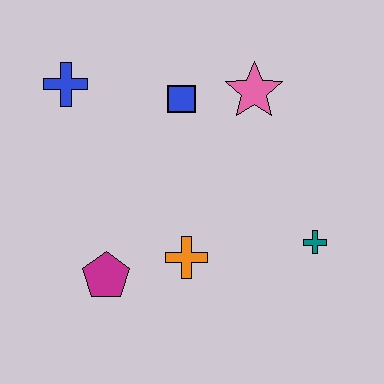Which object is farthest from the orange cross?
The blue cross is farthest from the orange cross.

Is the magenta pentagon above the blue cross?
No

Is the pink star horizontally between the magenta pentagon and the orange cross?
No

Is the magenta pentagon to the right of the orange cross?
No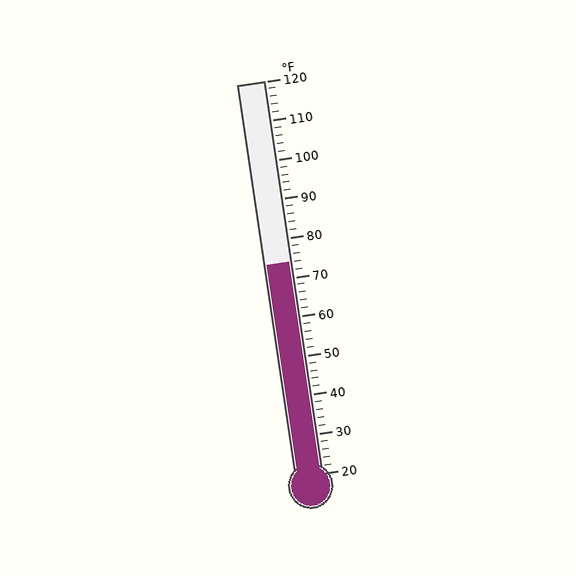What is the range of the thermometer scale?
The thermometer scale ranges from 20°F to 120°F.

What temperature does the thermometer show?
The thermometer shows approximately 74°F.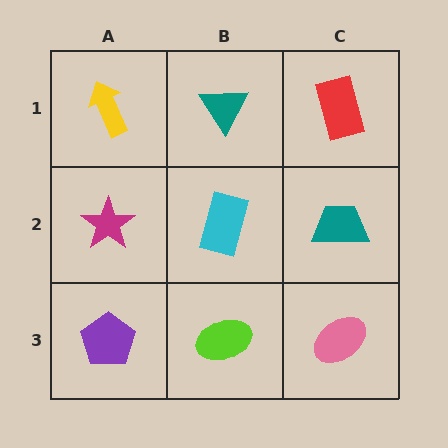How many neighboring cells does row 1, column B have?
3.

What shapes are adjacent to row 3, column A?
A magenta star (row 2, column A), a lime ellipse (row 3, column B).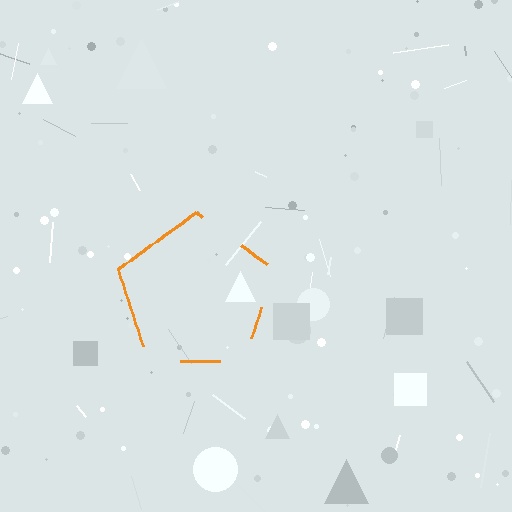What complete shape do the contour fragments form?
The contour fragments form a pentagon.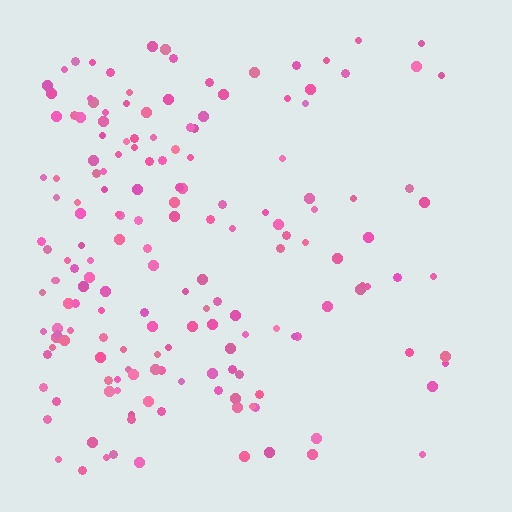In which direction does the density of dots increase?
From right to left, with the left side densest.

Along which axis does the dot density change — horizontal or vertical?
Horizontal.